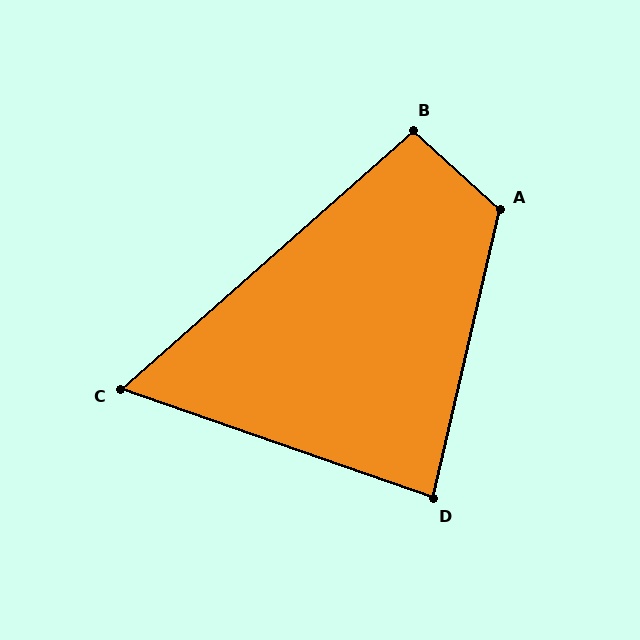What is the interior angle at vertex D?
Approximately 84 degrees (acute).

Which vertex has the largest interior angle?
A, at approximately 119 degrees.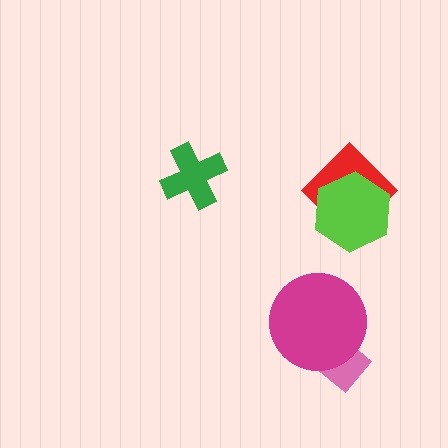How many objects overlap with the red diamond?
1 object overlaps with the red diamond.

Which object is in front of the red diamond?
The lime hexagon is in front of the red diamond.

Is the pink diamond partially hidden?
Yes, it is partially covered by another shape.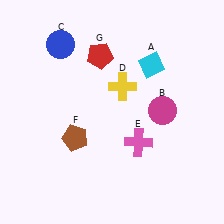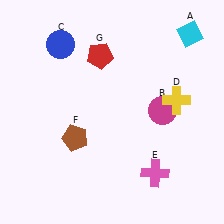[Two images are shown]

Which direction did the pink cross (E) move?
The pink cross (E) moved down.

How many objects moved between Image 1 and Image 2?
3 objects moved between the two images.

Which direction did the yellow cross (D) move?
The yellow cross (D) moved right.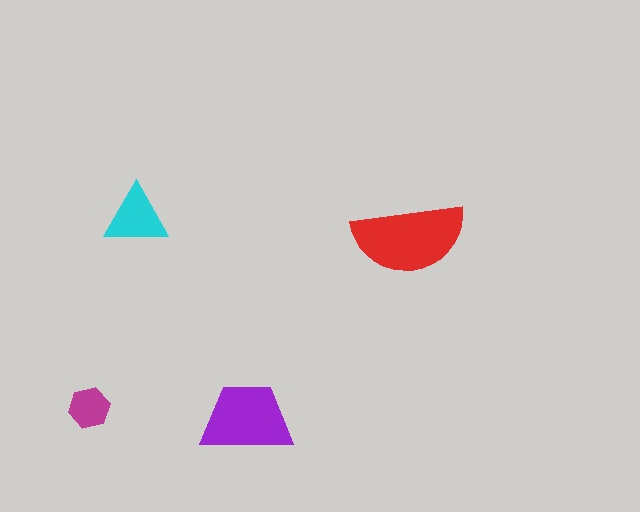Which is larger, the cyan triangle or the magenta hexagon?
The cyan triangle.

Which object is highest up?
The cyan triangle is topmost.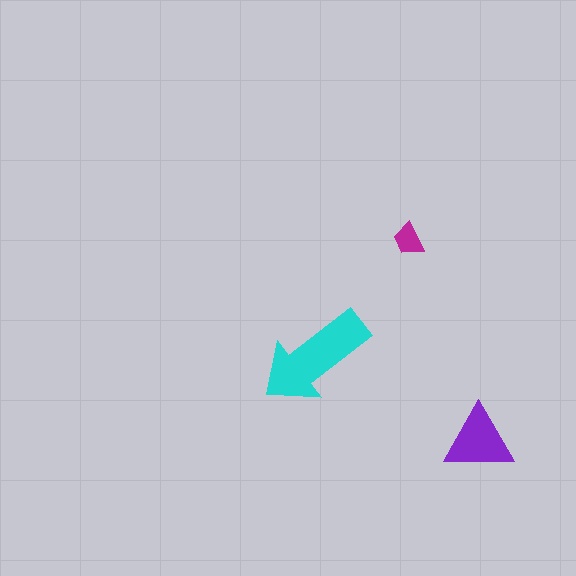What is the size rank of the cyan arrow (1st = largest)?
1st.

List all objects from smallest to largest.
The magenta trapezoid, the purple triangle, the cyan arrow.